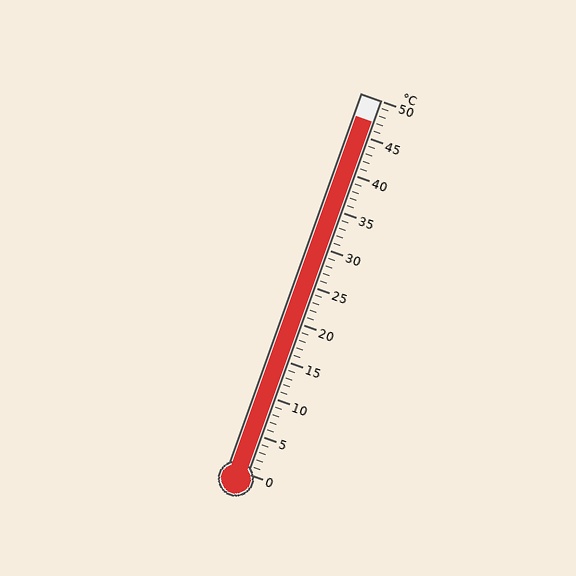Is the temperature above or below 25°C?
The temperature is above 25°C.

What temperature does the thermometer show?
The thermometer shows approximately 47°C.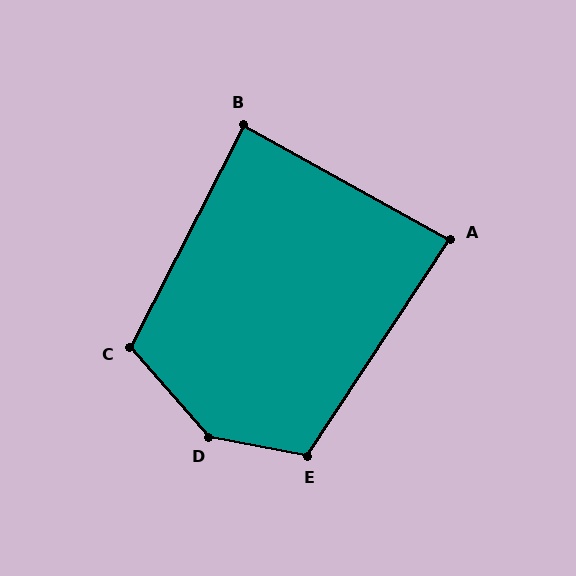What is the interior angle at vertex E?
Approximately 113 degrees (obtuse).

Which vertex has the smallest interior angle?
A, at approximately 86 degrees.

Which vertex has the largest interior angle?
D, at approximately 142 degrees.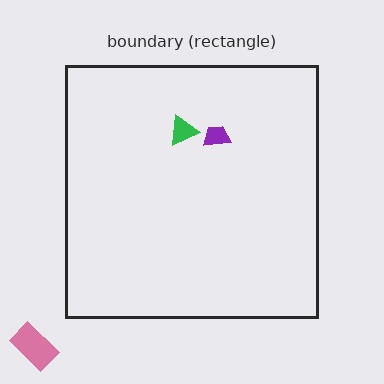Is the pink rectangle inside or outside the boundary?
Outside.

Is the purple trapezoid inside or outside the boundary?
Inside.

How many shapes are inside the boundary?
2 inside, 1 outside.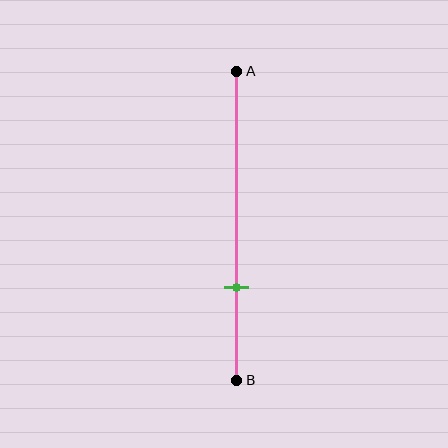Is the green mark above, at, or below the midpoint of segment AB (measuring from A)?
The green mark is below the midpoint of segment AB.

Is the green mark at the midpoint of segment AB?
No, the mark is at about 70% from A, not at the 50% midpoint.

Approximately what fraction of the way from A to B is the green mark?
The green mark is approximately 70% of the way from A to B.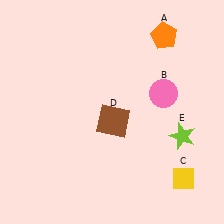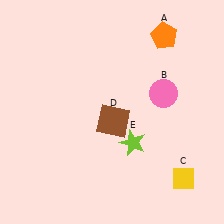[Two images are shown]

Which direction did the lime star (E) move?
The lime star (E) moved left.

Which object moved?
The lime star (E) moved left.